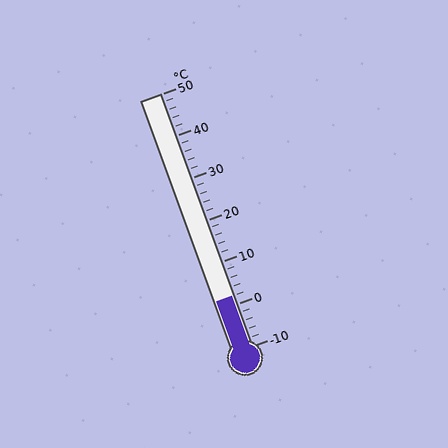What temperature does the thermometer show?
The thermometer shows approximately 2°C.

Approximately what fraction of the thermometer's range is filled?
The thermometer is filled to approximately 20% of its range.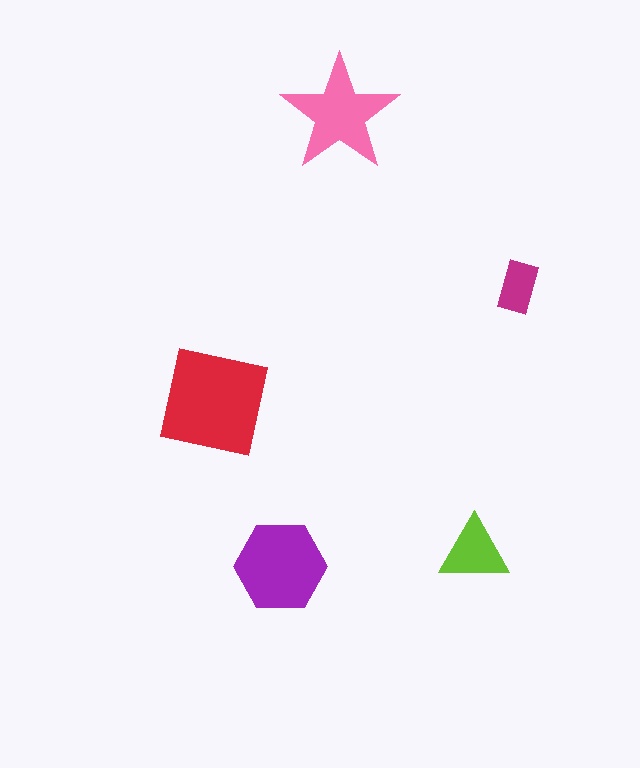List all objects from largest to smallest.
The red square, the purple hexagon, the pink star, the lime triangle, the magenta rectangle.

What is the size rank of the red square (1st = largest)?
1st.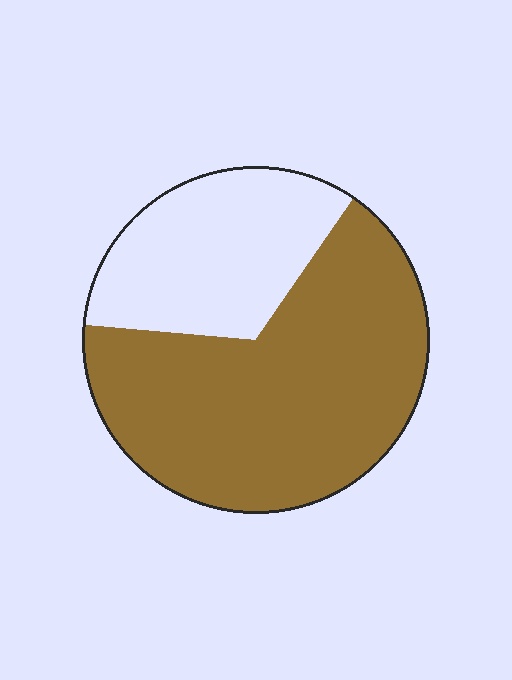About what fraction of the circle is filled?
About two thirds (2/3).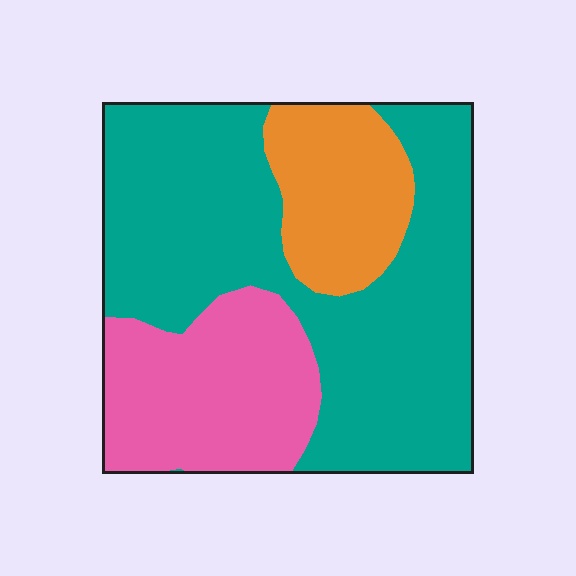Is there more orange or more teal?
Teal.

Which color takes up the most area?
Teal, at roughly 60%.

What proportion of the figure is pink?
Pink takes up less than a quarter of the figure.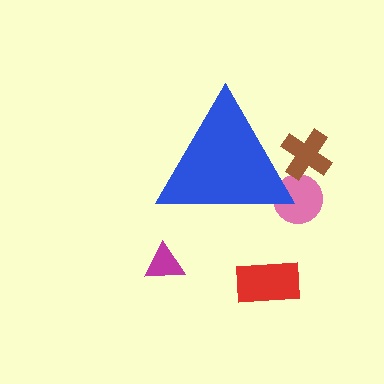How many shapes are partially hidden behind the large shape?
2 shapes are partially hidden.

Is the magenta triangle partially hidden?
No, the magenta triangle is fully visible.